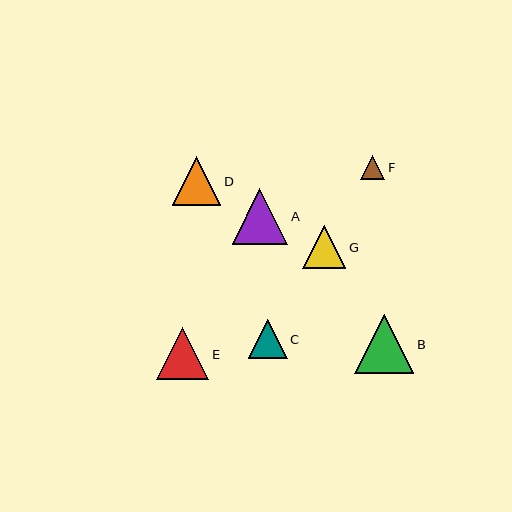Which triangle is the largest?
Triangle B is the largest with a size of approximately 59 pixels.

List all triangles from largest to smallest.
From largest to smallest: B, A, E, D, G, C, F.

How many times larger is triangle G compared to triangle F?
Triangle G is approximately 1.8 times the size of triangle F.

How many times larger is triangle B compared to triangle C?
Triangle B is approximately 1.5 times the size of triangle C.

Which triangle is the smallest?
Triangle F is the smallest with a size of approximately 24 pixels.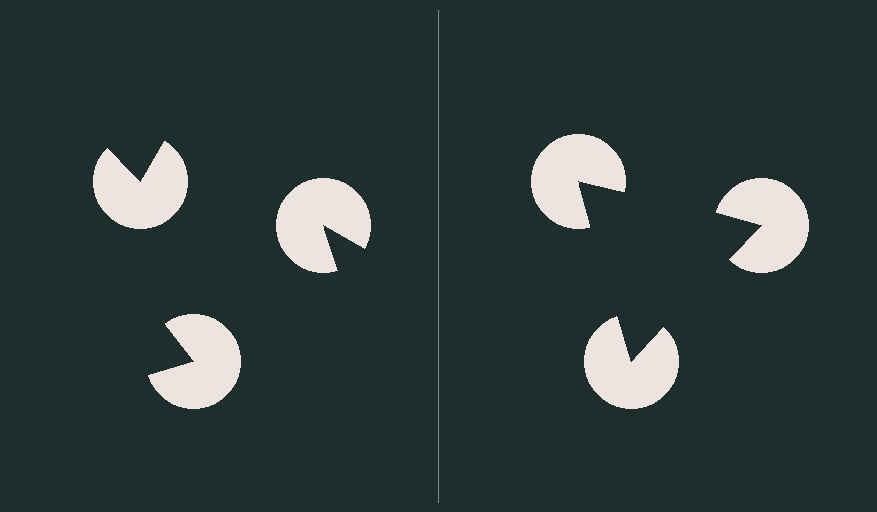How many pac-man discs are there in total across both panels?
6 — 3 on each side.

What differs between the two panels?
The pac-man discs are positioned identically on both sides; only the wedge orientations differ. On the right they align to a triangle; on the left they are misaligned.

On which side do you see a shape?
An illusory triangle appears on the right side. On the left side the wedge cuts are rotated, so no coherent shape forms.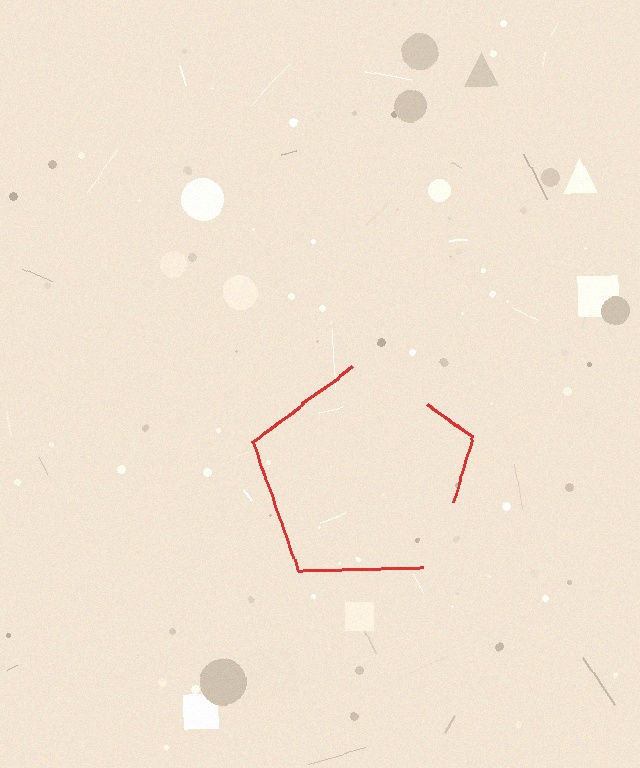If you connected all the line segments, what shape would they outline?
They would outline a pentagon.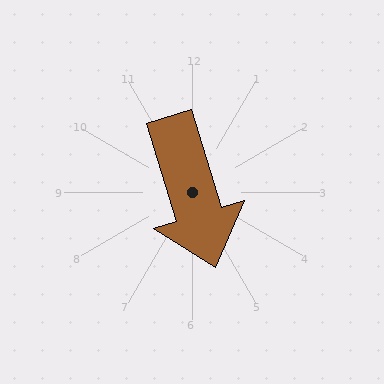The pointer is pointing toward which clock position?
Roughly 5 o'clock.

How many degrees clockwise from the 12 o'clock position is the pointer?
Approximately 163 degrees.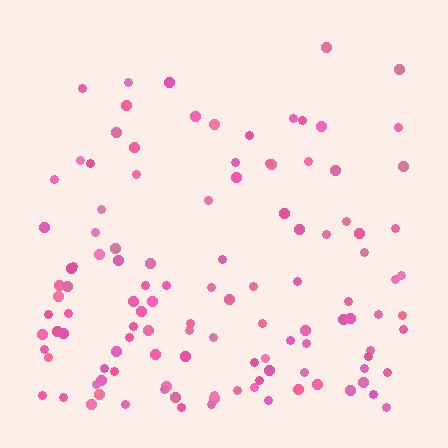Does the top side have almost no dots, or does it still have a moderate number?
Still a moderate number, just noticeably fewer than the bottom.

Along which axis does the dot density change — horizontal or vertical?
Vertical.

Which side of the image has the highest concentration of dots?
The bottom.